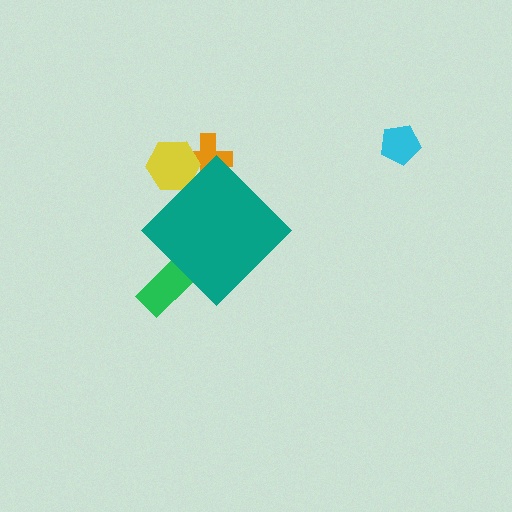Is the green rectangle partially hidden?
Yes, the green rectangle is partially hidden behind the teal diamond.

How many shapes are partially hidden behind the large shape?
3 shapes are partially hidden.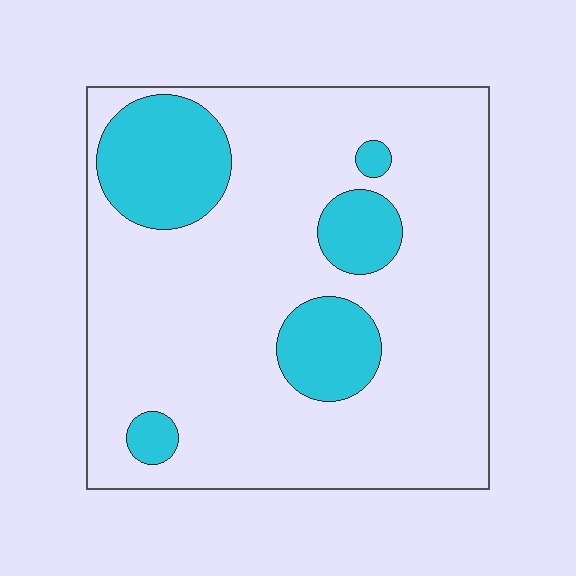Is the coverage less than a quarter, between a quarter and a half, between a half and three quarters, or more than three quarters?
Less than a quarter.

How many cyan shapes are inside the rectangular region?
5.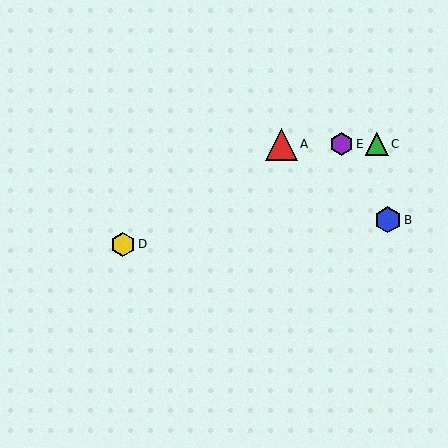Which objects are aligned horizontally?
Objects A, C, E are aligned horizontally.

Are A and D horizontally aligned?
No, A is at y≈144 and D is at y≈244.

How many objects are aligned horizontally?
3 objects (A, C, E) are aligned horizontally.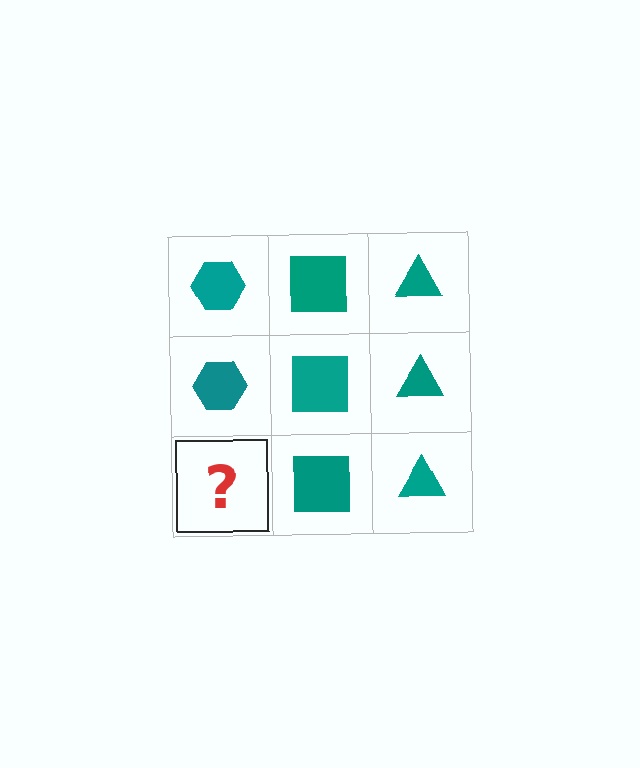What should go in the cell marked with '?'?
The missing cell should contain a teal hexagon.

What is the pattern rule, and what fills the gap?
The rule is that each column has a consistent shape. The gap should be filled with a teal hexagon.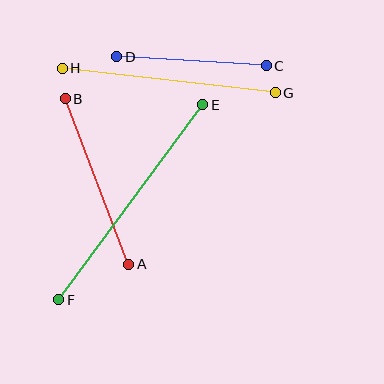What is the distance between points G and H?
The distance is approximately 214 pixels.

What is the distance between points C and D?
The distance is approximately 150 pixels.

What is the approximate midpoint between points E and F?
The midpoint is at approximately (131, 202) pixels.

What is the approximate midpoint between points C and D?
The midpoint is at approximately (192, 61) pixels.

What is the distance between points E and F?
The distance is approximately 243 pixels.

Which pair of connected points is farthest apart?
Points E and F are farthest apart.